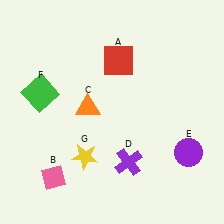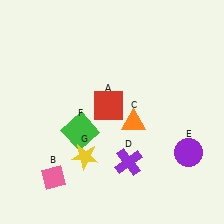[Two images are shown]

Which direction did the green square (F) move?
The green square (F) moved right.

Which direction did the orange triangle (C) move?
The orange triangle (C) moved right.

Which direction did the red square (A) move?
The red square (A) moved down.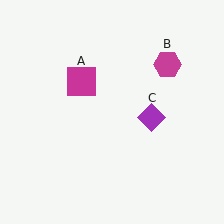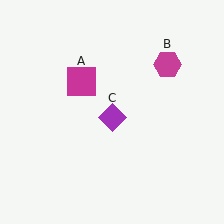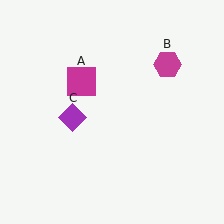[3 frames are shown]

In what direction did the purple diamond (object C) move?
The purple diamond (object C) moved left.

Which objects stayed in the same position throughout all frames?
Magenta square (object A) and magenta hexagon (object B) remained stationary.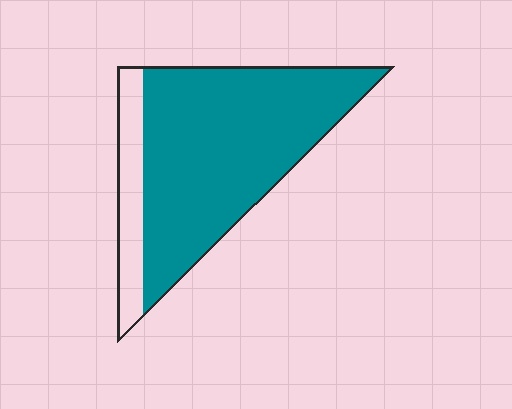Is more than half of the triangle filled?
Yes.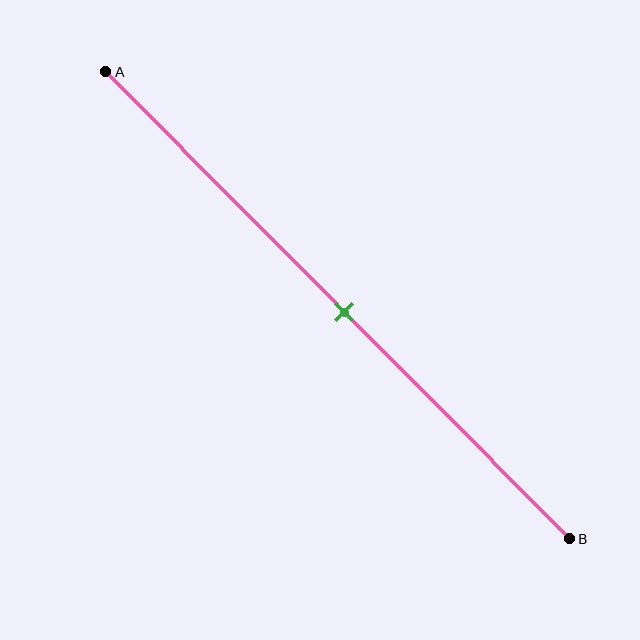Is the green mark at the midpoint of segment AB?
Yes, the mark is approximately at the midpoint.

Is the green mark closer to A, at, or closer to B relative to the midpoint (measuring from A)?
The green mark is approximately at the midpoint of segment AB.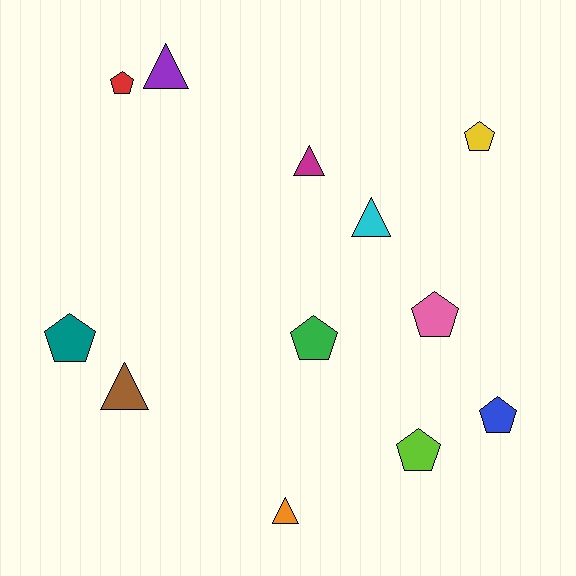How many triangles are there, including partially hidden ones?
There are 5 triangles.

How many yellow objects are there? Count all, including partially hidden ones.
There is 1 yellow object.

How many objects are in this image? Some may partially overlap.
There are 12 objects.